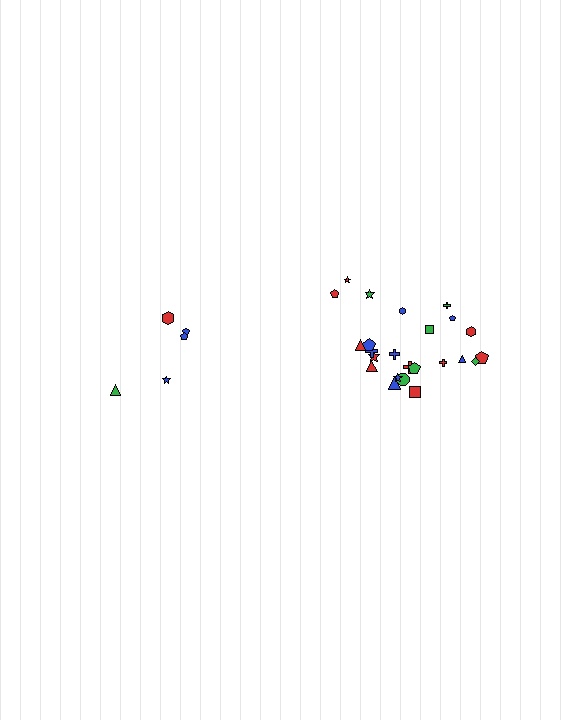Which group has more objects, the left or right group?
The right group.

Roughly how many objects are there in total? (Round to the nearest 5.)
Roughly 30 objects in total.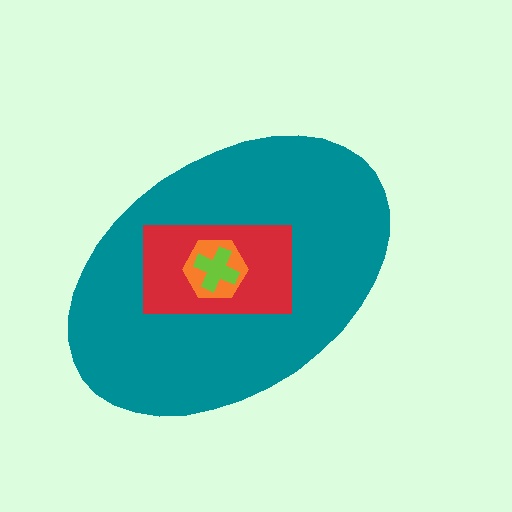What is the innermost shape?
The lime cross.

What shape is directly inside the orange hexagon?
The lime cross.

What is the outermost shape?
The teal ellipse.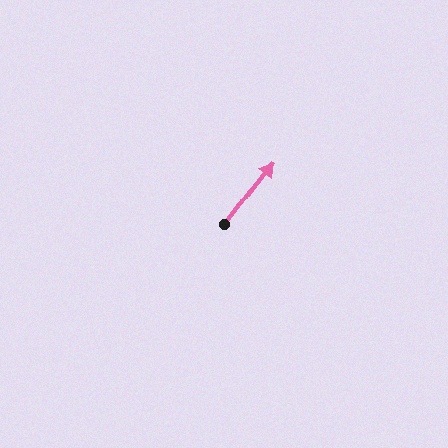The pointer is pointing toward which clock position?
Roughly 1 o'clock.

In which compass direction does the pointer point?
Northeast.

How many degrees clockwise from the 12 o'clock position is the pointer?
Approximately 38 degrees.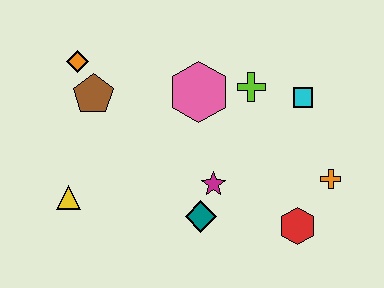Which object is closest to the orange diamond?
The brown pentagon is closest to the orange diamond.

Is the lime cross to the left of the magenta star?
No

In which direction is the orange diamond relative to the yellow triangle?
The orange diamond is above the yellow triangle.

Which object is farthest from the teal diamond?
The orange diamond is farthest from the teal diamond.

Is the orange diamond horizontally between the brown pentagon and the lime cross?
No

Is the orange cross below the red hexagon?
No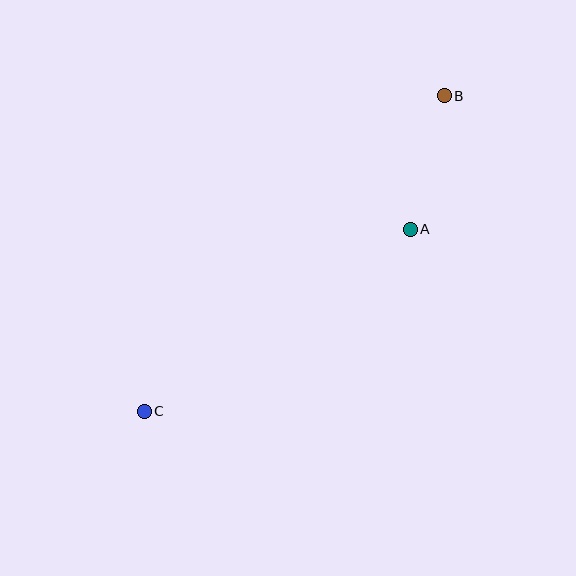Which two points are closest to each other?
Points A and B are closest to each other.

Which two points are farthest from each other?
Points B and C are farthest from each other.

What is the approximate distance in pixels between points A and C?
The distance between A and C is approximately 323 pixels.